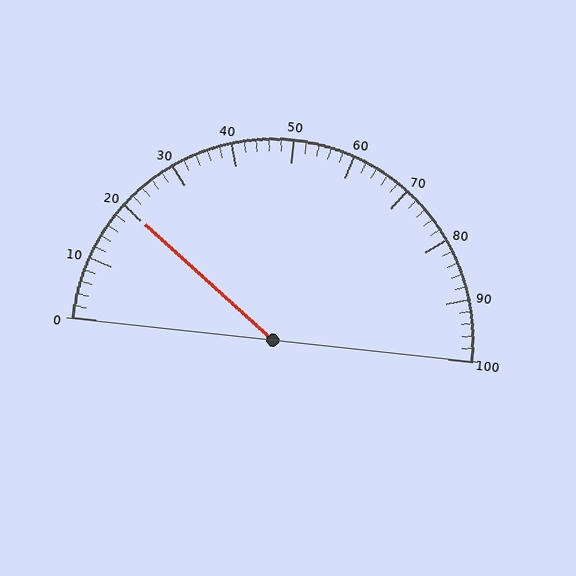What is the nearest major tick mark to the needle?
The nearest major tick mark is 20.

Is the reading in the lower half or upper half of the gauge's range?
The reading is in the lower half of the range (0 to 100).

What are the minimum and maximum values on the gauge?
The gauge ranges from 0 to 100.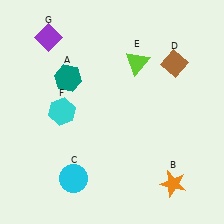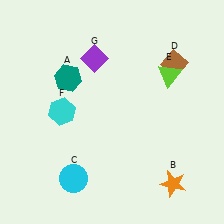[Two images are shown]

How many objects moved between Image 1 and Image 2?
2 objects moved between the two images.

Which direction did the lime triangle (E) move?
The lime triangle (E) moved right.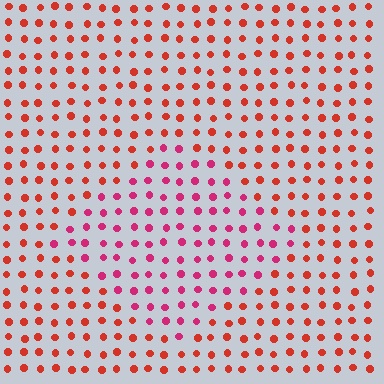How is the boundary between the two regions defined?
The boundary is defined purely by a slight shift in hue (about 33 degrees). Spacing, size, and orientation are identical on both sides.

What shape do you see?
I see a diamond.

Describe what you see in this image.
The image is filled with small red elements in a uniform arrangement. A diamond-shaped region is visible where the elements are tinted to a slightly different hue, forming a subtle color boundary.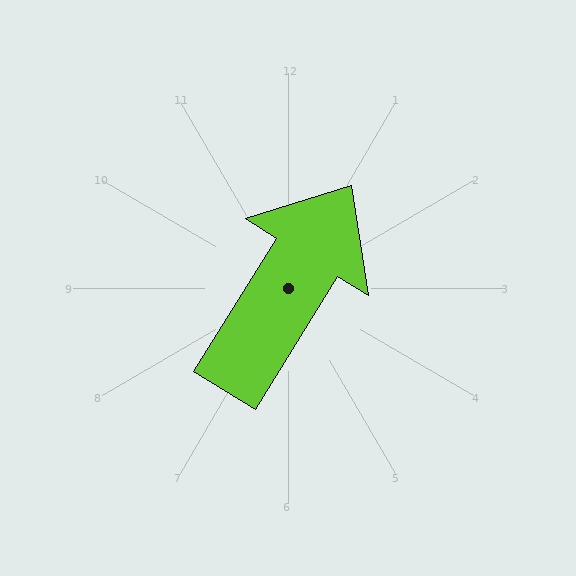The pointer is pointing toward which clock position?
Roughly 1 o'clock.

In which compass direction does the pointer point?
Northeast.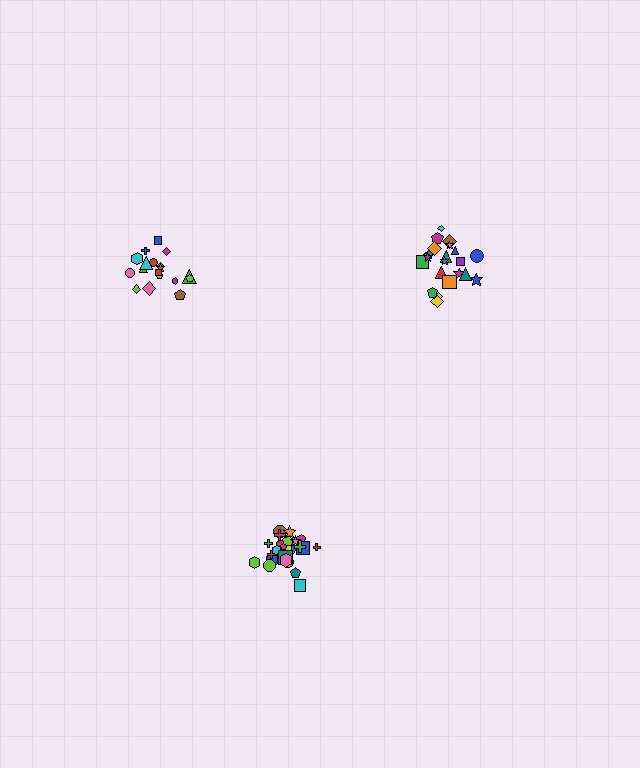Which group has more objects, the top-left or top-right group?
The top-right group.